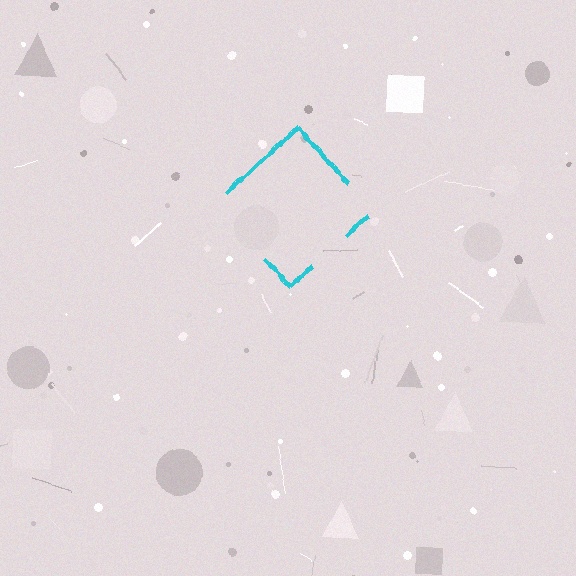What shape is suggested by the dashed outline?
The dashed outline suggests a diamond.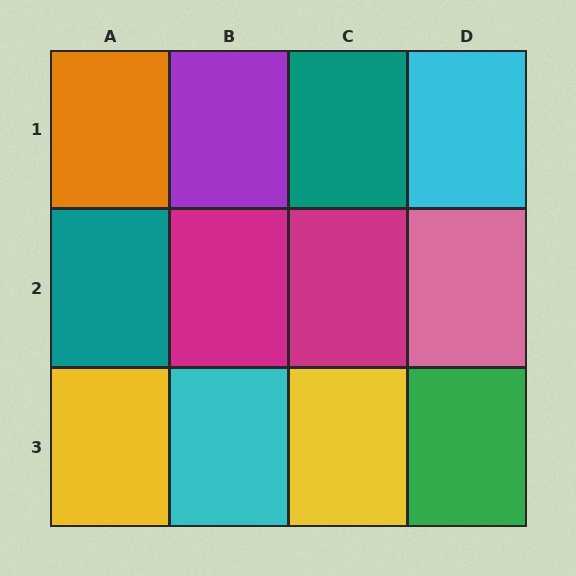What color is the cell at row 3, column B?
Cyan.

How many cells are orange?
1 cell is orange.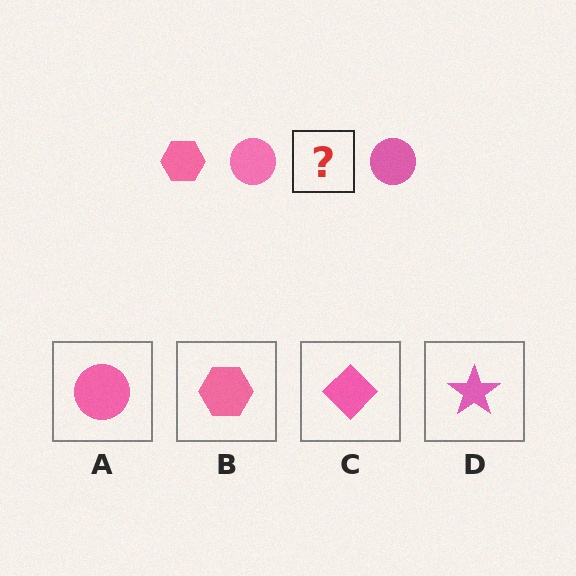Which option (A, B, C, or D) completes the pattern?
B.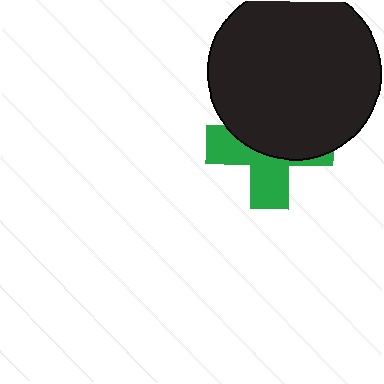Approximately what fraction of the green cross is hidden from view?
Roughly 55% of the green cross is hidden behind the black circle.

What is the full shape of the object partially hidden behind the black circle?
The partially hidden object is a green cross.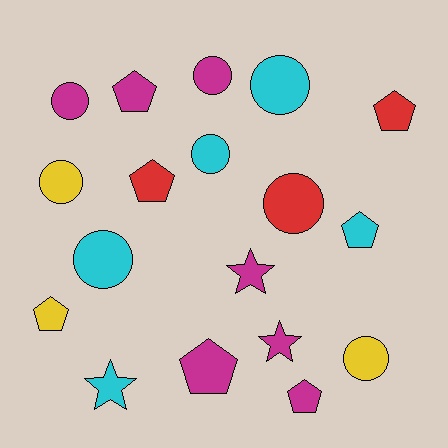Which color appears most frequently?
Magenta, with 7 objects.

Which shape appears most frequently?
Circle, with 8 objects.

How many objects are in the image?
There are 18 objects.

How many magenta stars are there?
There are 2 magenta stars.